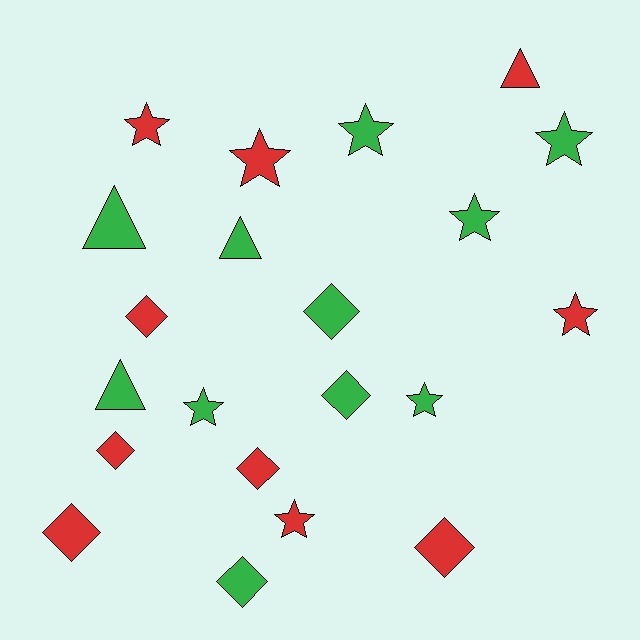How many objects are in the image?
There are 21 objects.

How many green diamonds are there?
There are 3 green diamonds.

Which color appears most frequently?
Green, with 11 objects.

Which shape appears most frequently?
Star, with 9 objects.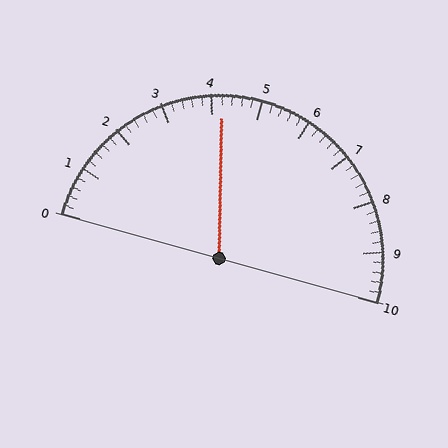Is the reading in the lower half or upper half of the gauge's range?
The reading is in the lower half of the range (0 to 10).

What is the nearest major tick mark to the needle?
The nearest major tick mark is 4.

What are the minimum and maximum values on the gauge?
The gauge ranges from 0 to 10.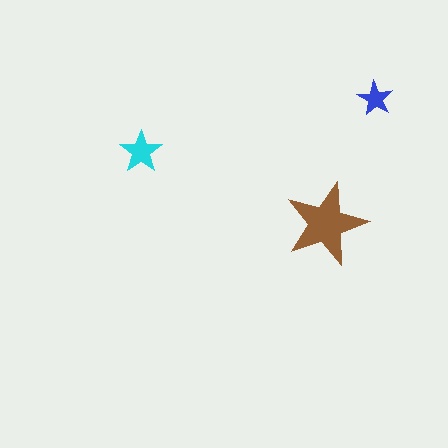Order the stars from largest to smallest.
the brown one, the cyan one, the blue one.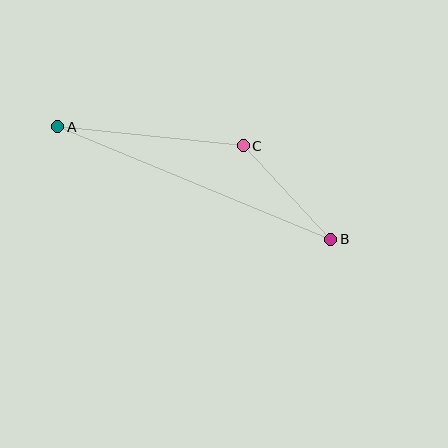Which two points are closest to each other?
Points B and C are closest to each other.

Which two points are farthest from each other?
Points A and B are farthest from each other.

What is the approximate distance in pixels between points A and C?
The distance between A and C is approximately 187 pixels.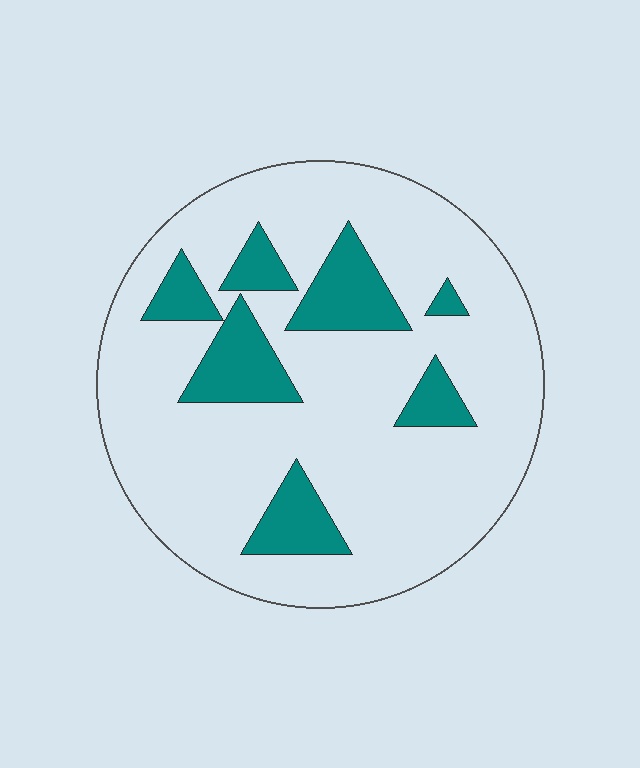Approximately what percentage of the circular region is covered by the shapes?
Approximately 20%.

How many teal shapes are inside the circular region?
7.